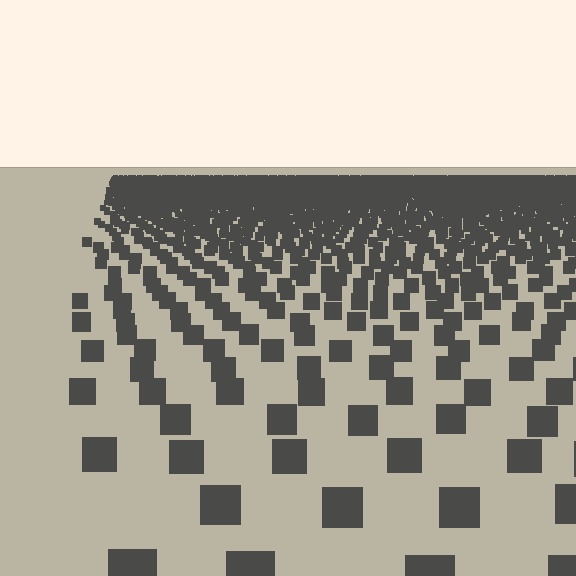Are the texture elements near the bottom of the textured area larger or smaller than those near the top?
Larger. Near the bottom, elements are closer to the viewer and appear at a bigger on-screen size.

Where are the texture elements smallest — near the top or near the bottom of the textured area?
Near the top.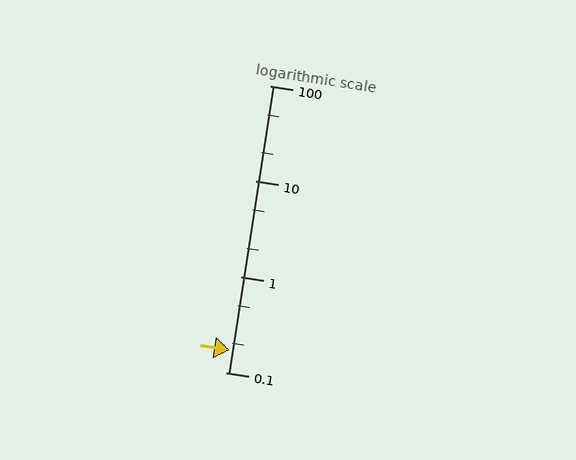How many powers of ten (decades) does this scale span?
The scale spans 3 decades, from 0.1 to 100.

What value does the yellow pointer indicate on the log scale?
The pointer indicates approximately 0.17.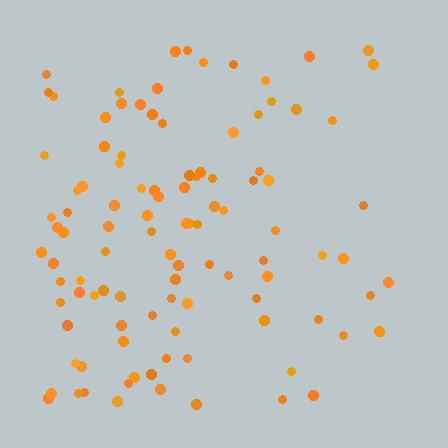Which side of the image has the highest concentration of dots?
The left.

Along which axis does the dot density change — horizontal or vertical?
Horizontal.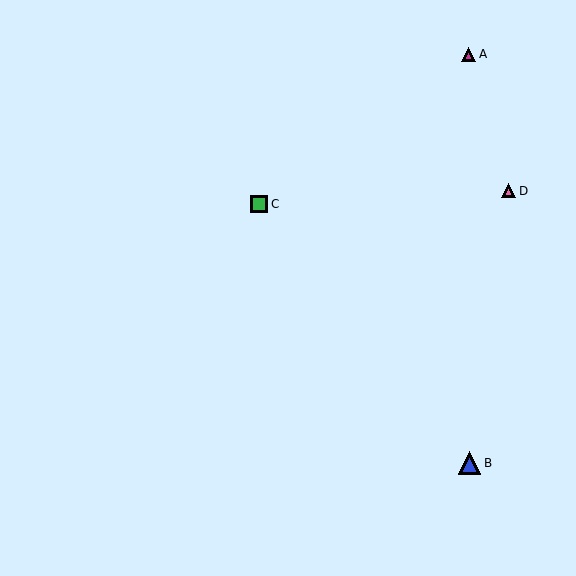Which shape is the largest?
The blue triangle (labeled B) is the largest.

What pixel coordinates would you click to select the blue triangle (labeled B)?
Click at (470, 463) to select the blue triangle B.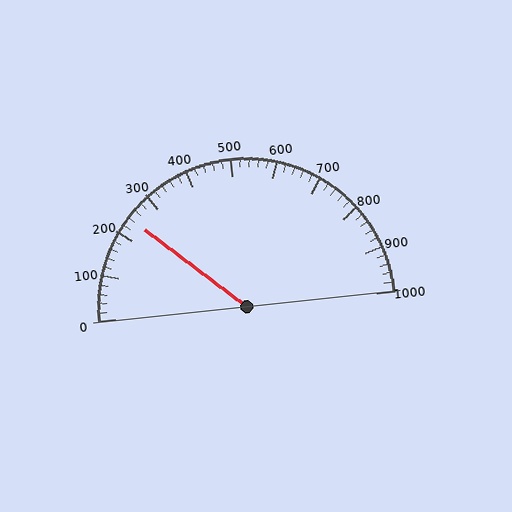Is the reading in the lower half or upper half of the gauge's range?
The reading is in the lower half of the range (0 to 1000).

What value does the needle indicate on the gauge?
The needle indicates approximately 240.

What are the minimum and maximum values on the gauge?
The gauge ranges from 0 to 1000.